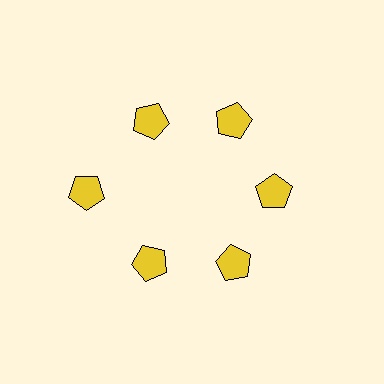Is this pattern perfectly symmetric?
No. The 6 yellow pentagons are arranged in a ring, but one element near the 9 o'clock position is pushed outward from the center, breaking the 6-fold rotational symmetry.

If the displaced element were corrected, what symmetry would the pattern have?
It would have 6-fold rotational symmetry — the pattern would map onto itself every 60 degrees.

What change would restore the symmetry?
The symmetry would be restored by moving it inward, back onto the ring so that all 6 pentagons sit at equal angles and equal distance from the center.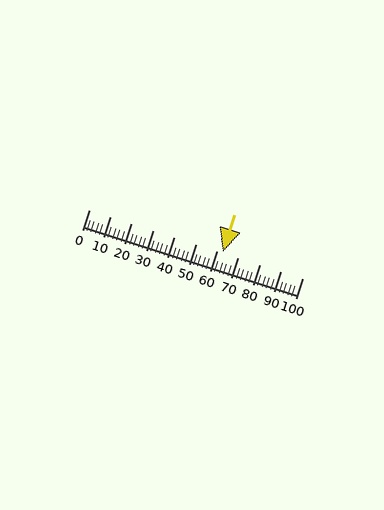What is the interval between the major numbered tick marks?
The major tick marks are spaced 10 units apart.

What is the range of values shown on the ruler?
The ruler shows values from 0 to 100.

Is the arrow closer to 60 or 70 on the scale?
The arrow is closer to 60.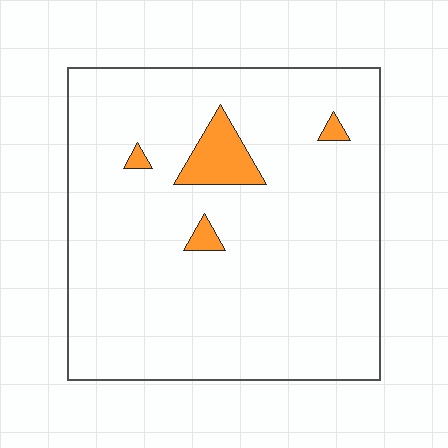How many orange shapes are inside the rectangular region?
4.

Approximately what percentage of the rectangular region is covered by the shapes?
Approximately 5%.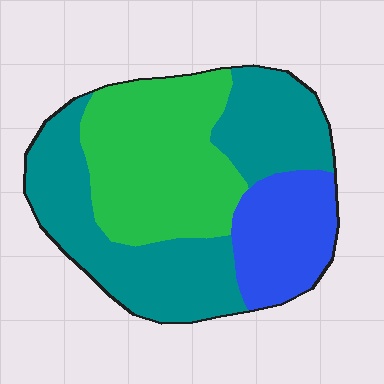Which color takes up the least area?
Blue, at roughly 20%.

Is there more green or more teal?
Teal.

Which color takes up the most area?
Teal, at roughly 45%.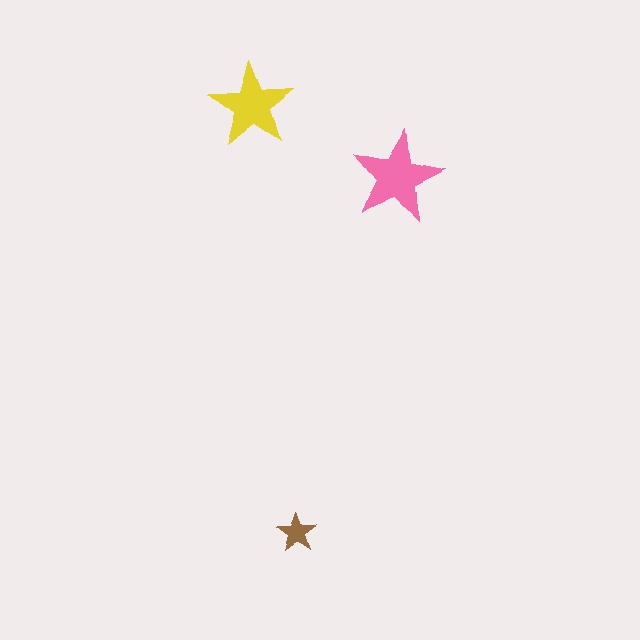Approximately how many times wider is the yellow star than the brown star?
About 2 times wider.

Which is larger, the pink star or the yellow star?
The pink one.